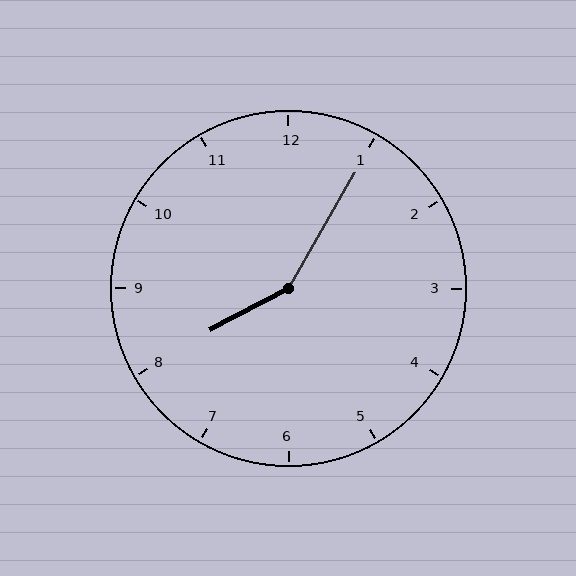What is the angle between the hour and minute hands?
Approximately 148 degrees.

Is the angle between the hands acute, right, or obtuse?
It is obtuse.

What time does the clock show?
8:05.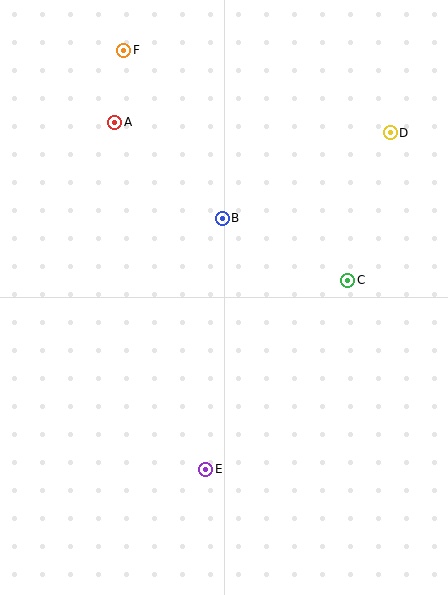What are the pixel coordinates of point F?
Point F is at (124, 50).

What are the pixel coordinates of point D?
Point D is at (390, 133).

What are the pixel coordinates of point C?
Point C is at (348, 280).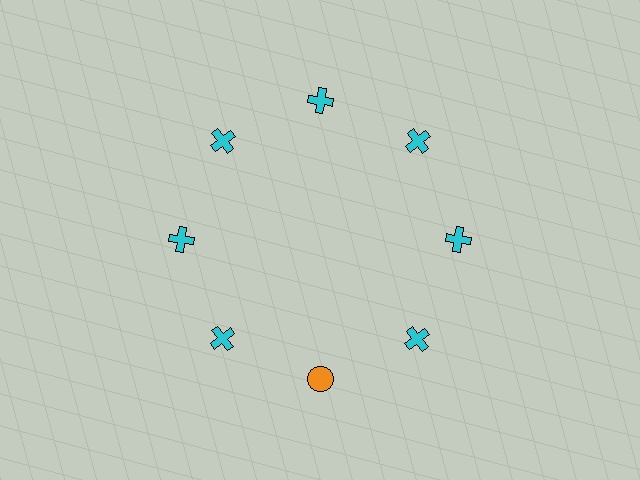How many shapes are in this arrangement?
There are 8 shapes arranged in a ring pattern.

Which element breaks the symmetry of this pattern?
The orange circle at roughly the 6 o'clock position breaks the symmetry. All other shapes are cyan crosses.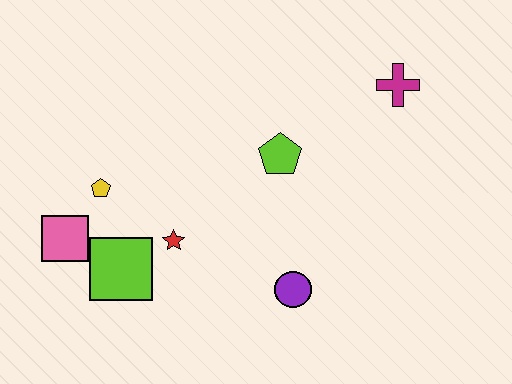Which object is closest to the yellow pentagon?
The pink square is closest to the yellow pentagon.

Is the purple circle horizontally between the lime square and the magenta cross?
Yes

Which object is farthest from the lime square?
The magenta cross is farthest from the lime square.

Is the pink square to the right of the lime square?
No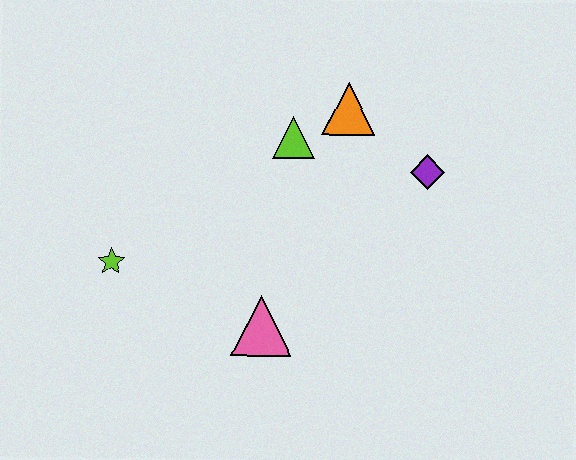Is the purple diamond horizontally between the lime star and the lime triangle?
No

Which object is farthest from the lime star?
The purple diamond is farthest from the lime star.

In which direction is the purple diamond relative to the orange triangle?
The purple diamond is to the right of the orange triangle.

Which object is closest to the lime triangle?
The orange triangle is closest to the lime triangle.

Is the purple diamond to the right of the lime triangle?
Yes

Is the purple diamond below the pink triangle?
No